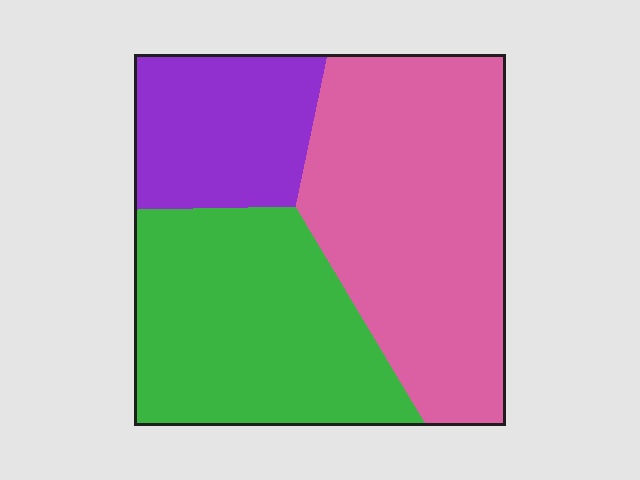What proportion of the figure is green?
Green takes up between a third and a half of the figure.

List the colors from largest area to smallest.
From largest to smallest: pink, green, purple.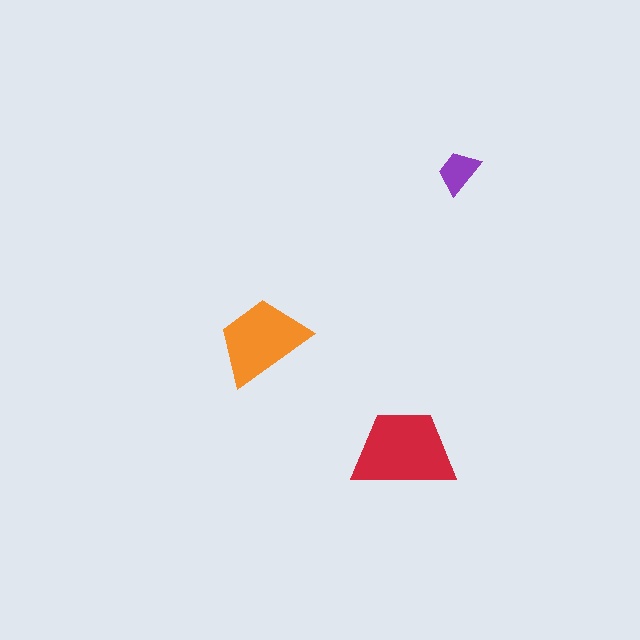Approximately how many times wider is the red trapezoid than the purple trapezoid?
About 2.5 times wider.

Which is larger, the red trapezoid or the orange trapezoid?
The red one.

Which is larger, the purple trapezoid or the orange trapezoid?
The orange one.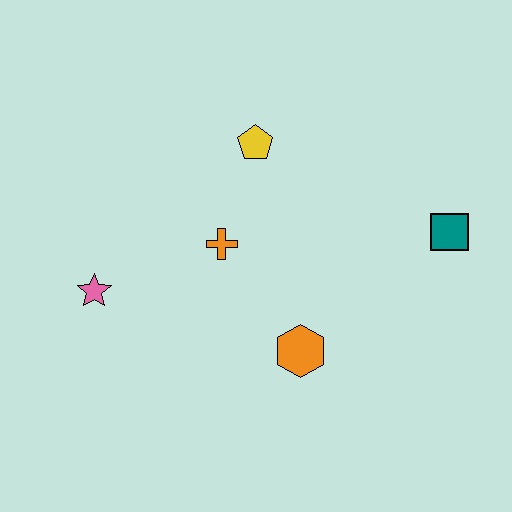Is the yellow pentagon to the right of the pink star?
Yes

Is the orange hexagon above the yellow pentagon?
No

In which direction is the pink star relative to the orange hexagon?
The pink star is to the left of the orange hexagon.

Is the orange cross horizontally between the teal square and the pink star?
Yes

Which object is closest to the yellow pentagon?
The orange cross is closest to the yellow pentagon.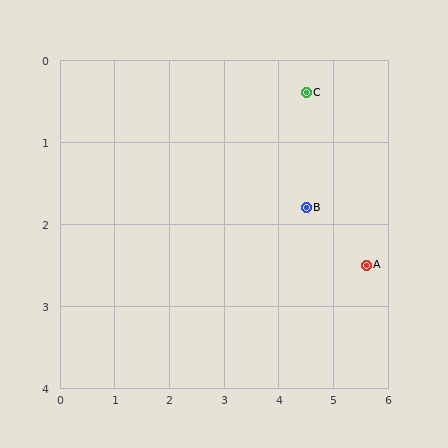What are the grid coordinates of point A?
Point A is at approximately (5.6, 2.5).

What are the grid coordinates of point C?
Point C is at approximately (4.5, 0.4).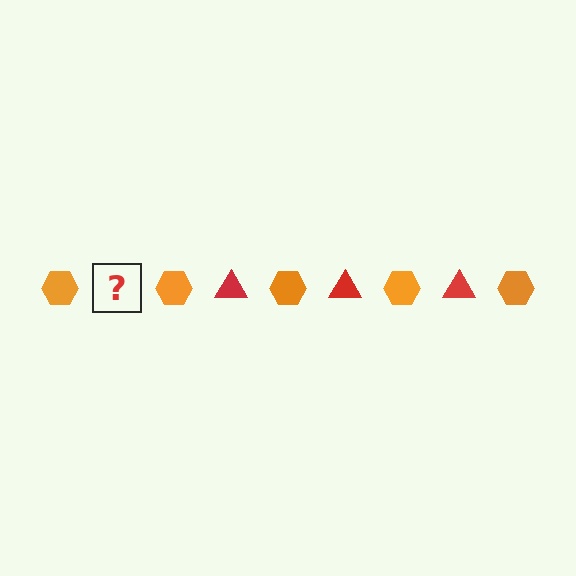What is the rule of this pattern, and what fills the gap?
The rule is that the pattern alternates between orange hexagon and red triangle. The gap should be filled with a red triangle.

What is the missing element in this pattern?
The missing element is a red triangle.